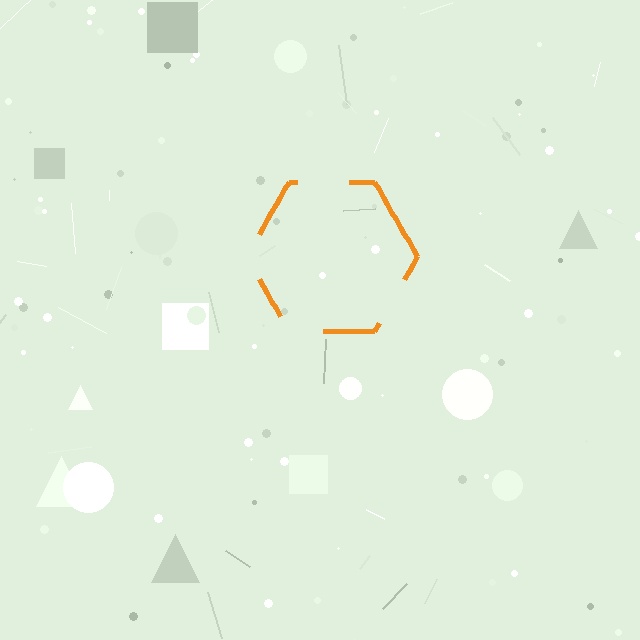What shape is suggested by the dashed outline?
The dashed outline suggests a hexagon.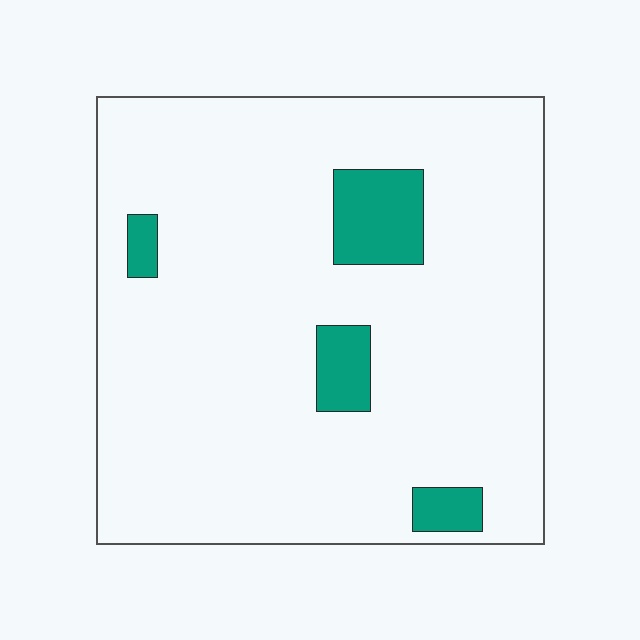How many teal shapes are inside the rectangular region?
4.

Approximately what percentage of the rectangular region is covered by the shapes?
Approximately 10%.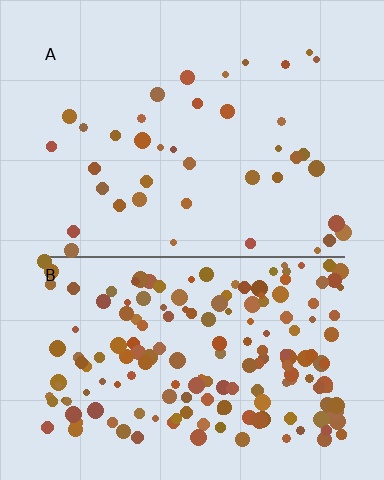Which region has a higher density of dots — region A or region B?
B (the bottom).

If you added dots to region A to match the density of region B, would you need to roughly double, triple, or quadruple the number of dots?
Approximately quadruple.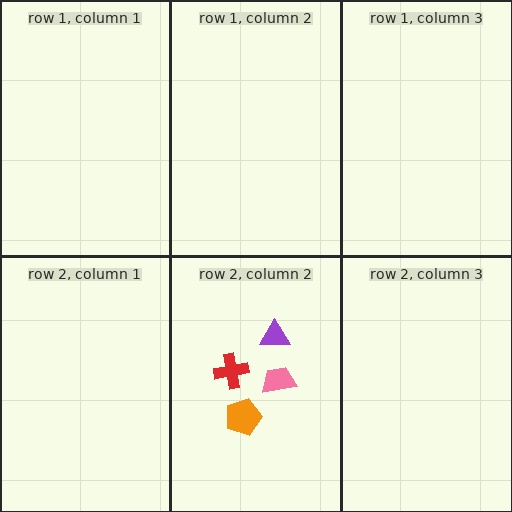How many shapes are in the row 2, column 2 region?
4.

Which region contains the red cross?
The row 2, column 2 region.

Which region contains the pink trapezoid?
The row 2, column 2 region.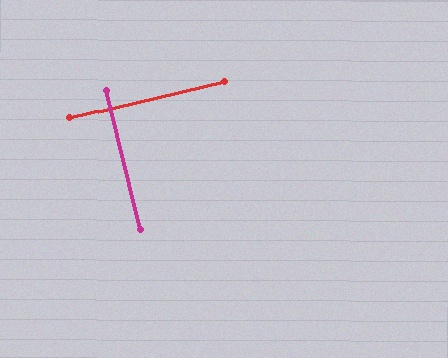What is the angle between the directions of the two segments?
Approximately 90 degrees.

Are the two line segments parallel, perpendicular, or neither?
Perpendicular — they meet at approximately 90°.